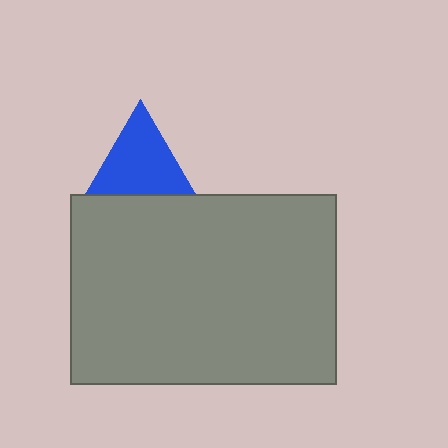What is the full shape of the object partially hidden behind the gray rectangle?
The partially hidden object is a blue triangle.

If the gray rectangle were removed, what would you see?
You would see the complete blue triangle.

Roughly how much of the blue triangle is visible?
About half of it is visible (roughly 62%).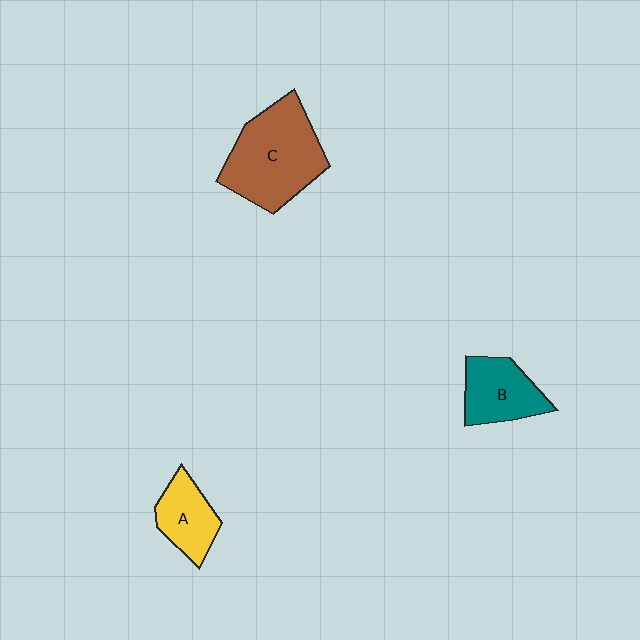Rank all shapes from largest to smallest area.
From largest to smallest: C (brown), B (teal), A (yellow).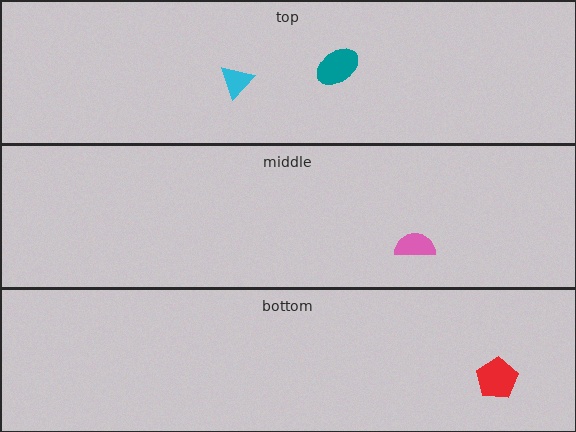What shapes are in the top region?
The teal ellipse, the cyan triangle.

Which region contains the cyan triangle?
The top region.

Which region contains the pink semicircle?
The middle region.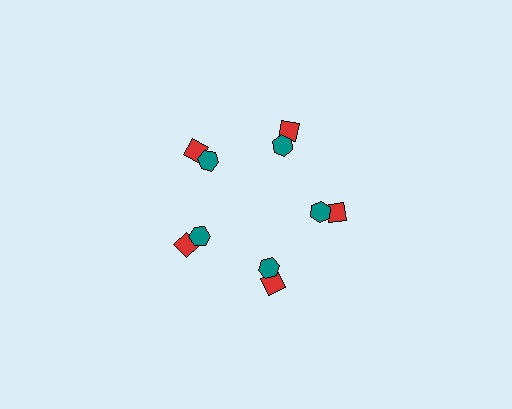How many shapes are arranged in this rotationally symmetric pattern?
There are 10 shapes, arranged in 5 groups of 2.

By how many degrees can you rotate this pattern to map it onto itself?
The pattern maps onto itself every 72 degrees of rotation.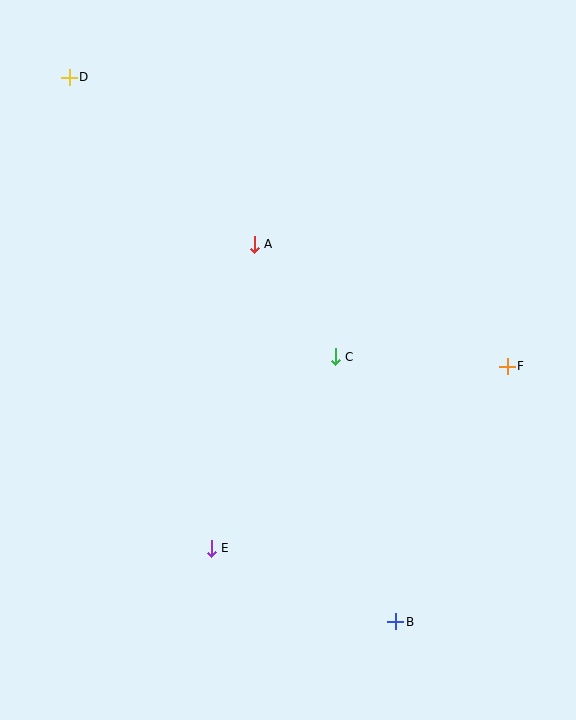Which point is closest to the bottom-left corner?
Point E is closest to the bottom-left corner.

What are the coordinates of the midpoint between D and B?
The midpoint between D and B is at (232, 349).